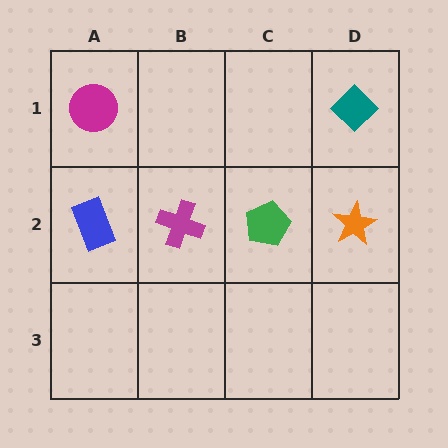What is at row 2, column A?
A blue rectangle.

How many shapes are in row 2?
4 shapes.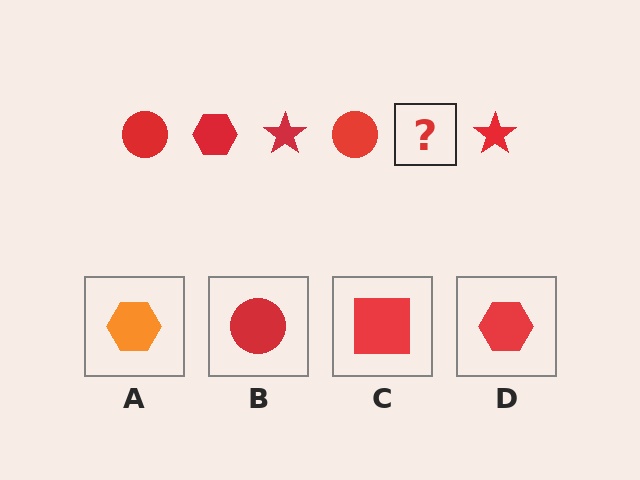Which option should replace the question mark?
Option D.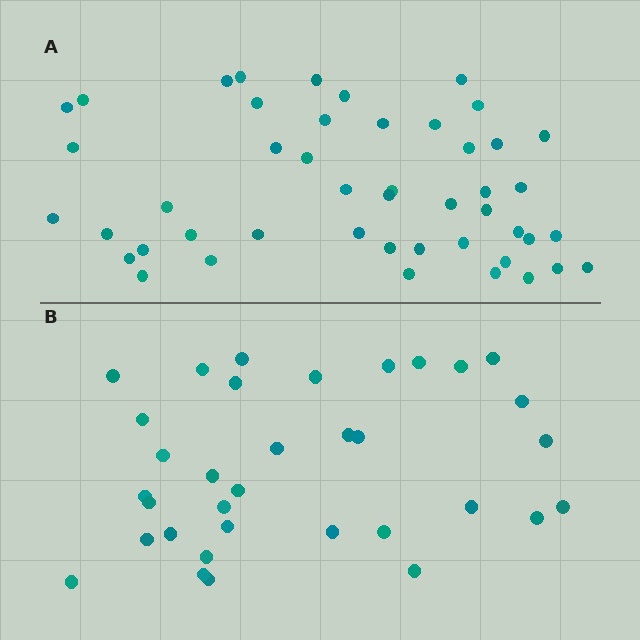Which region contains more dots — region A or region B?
Region A (the top region) has more dots.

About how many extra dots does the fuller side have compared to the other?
Region A has approximately 15 more dots than region B.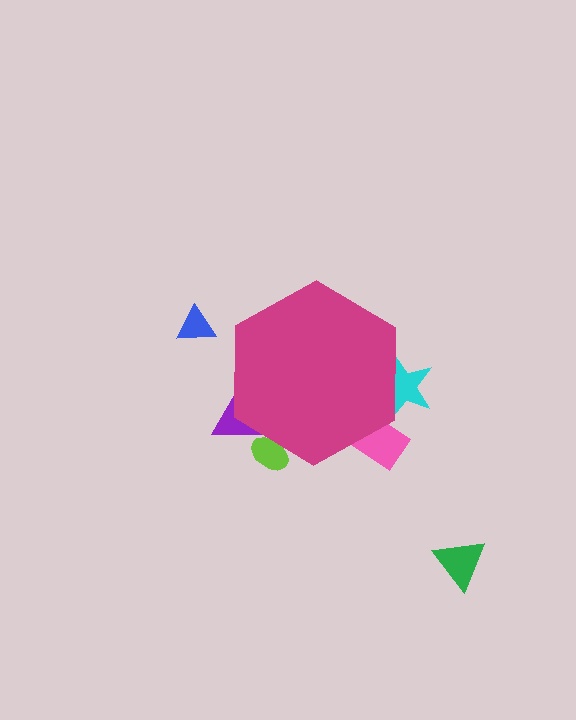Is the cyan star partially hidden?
Yes, the cyan star is partially hidden behind the magenta hexagon.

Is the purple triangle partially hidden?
Yes, the purple triangle is partially hidden behind the magenta hexagon.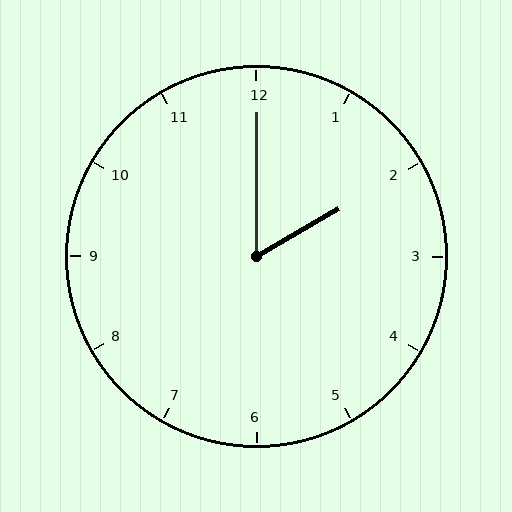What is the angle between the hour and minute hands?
Approximately 60 degrees.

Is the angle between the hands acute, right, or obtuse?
It is acute.